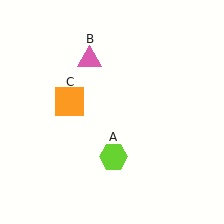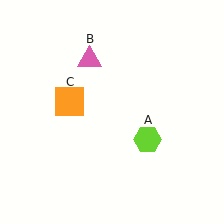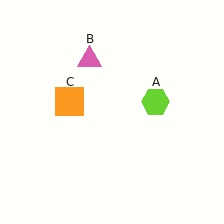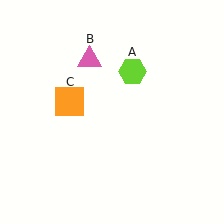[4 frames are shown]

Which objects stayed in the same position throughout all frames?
Pink triangle (object B) and orange square (object C) remained stationary.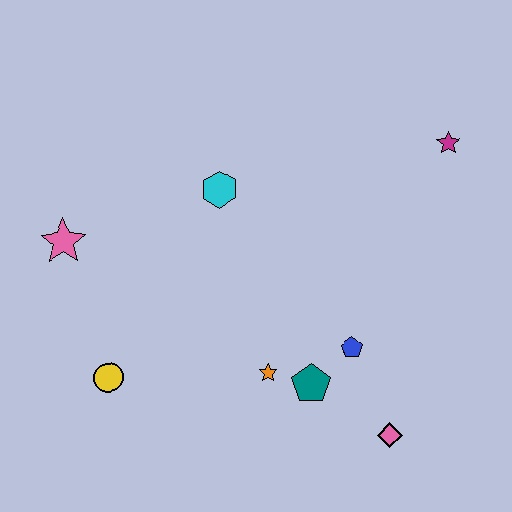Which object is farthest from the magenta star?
The yellow circle is farthest from the magenta star.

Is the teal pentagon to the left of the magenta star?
Yes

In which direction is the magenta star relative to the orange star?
The magenta star is above the orange star.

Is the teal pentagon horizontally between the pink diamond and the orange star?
Yes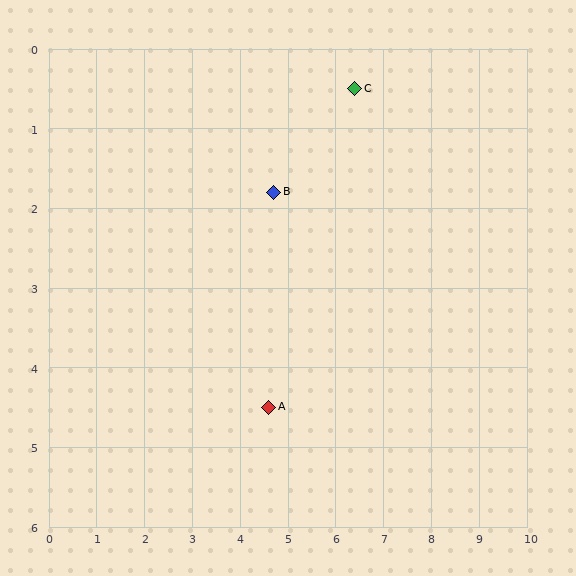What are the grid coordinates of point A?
Point A is at approximately (4.6, 4.5).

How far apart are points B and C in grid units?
Points B and C are about 2.1 grid units apart.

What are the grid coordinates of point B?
Point B is at approximately (4.7, 1.8).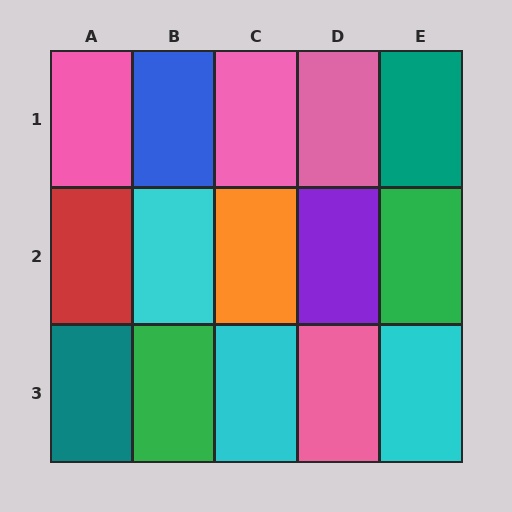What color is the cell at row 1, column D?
Pink.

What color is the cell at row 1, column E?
Teal.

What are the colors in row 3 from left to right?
Teal, green, cyan, pink, cyan.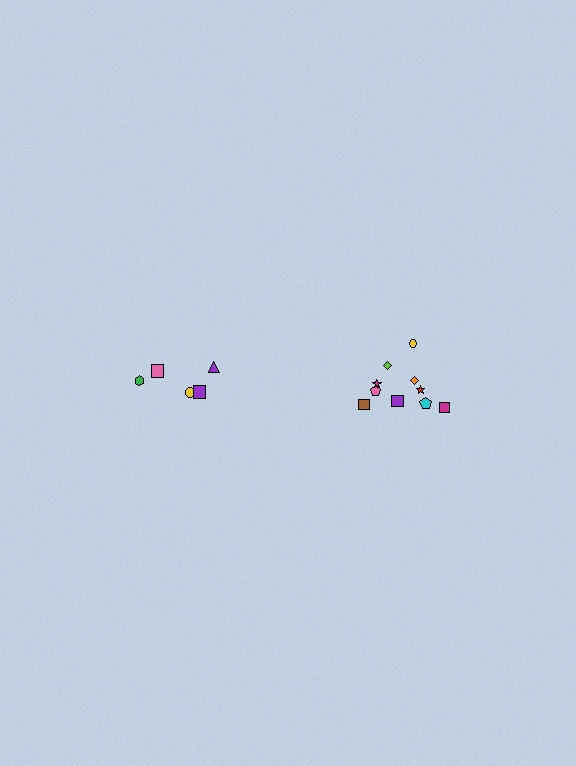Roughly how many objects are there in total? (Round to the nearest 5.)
Roughly 15 objects in total.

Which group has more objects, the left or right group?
The right group.